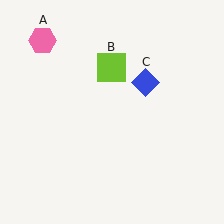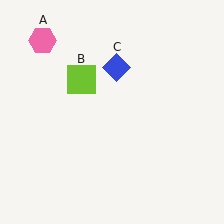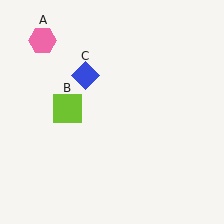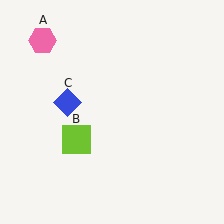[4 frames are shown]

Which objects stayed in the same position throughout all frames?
Pink hexagon (object A) remained stationary.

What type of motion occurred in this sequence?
The lime square (object B), blue diamond (object C) rotated counterclockwise around the center of the scene.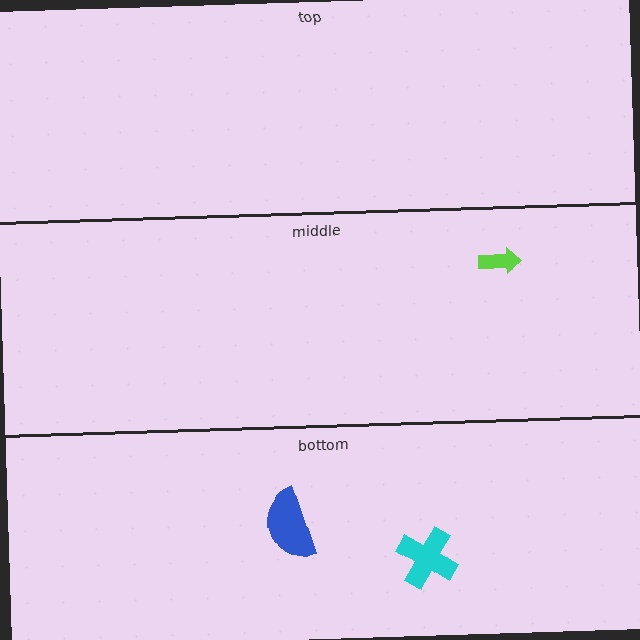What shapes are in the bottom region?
The cyan cross, the blue semicircle.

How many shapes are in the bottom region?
2.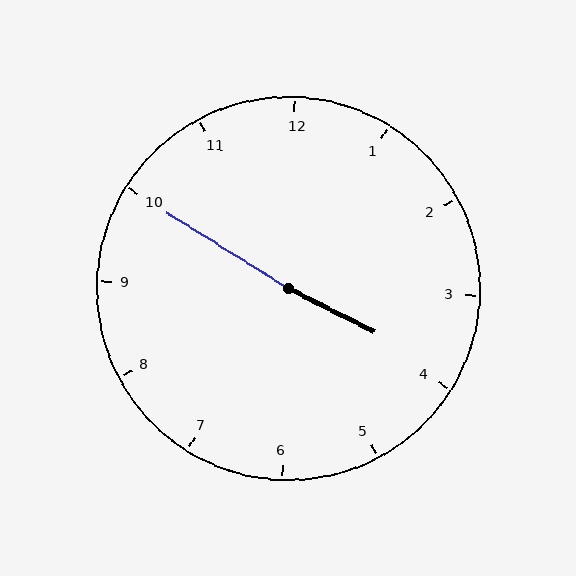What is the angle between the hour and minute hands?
Approximately 175 degrees.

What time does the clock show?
3:50.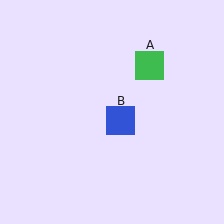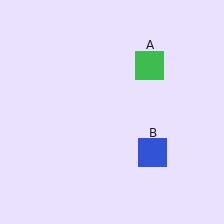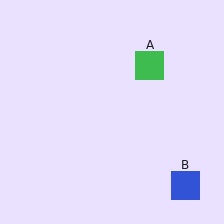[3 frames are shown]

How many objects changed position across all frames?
1 object changed position: blue square (object B).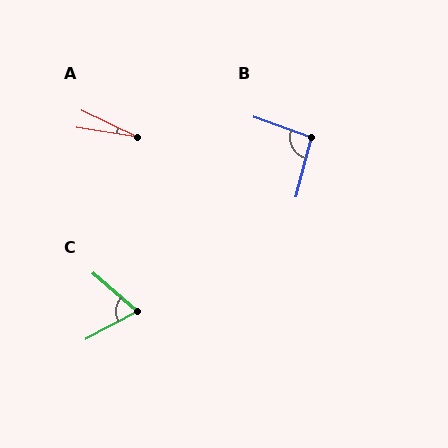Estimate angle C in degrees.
Approximately 69 degrees.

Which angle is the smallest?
A, at approximately 17 degrees.